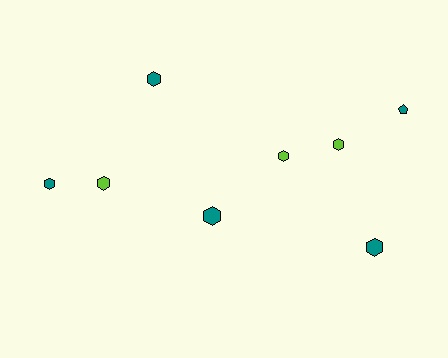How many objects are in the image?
There are 8 objects.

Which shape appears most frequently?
Hexagon, with 7 objects.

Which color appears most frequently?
Teal, with 5 objects.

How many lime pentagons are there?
There are no lime pentagons.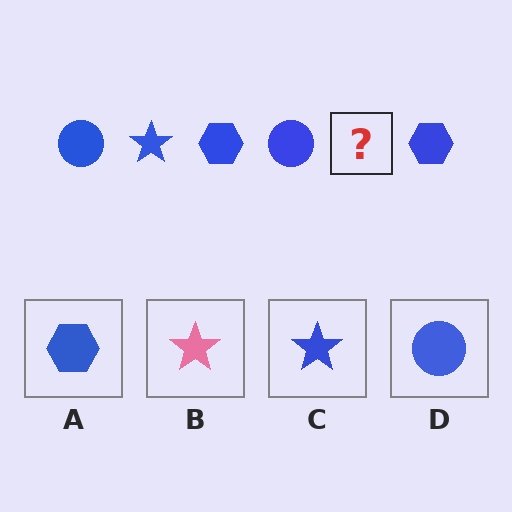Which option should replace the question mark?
Option C.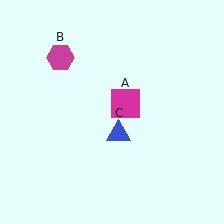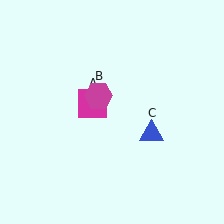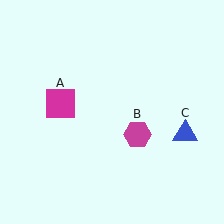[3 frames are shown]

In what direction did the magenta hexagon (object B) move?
The magenta hexagon (object B) moved down and to the right.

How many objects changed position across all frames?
3 objects changed position: magenta square (object A), magenta hexagon (object B), blue triangle (object C).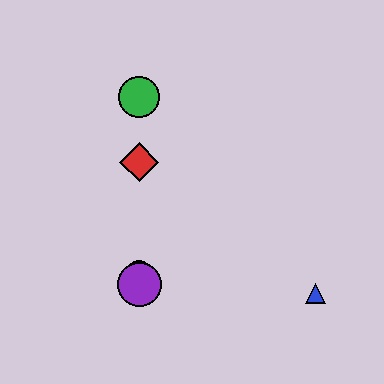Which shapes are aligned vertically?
The red diamond, the green circle, the yellow circle, the purple circle are aligned vertically.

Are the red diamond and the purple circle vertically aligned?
Yes, both are at x≈139.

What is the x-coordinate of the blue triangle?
The blue triangle is at x≈316.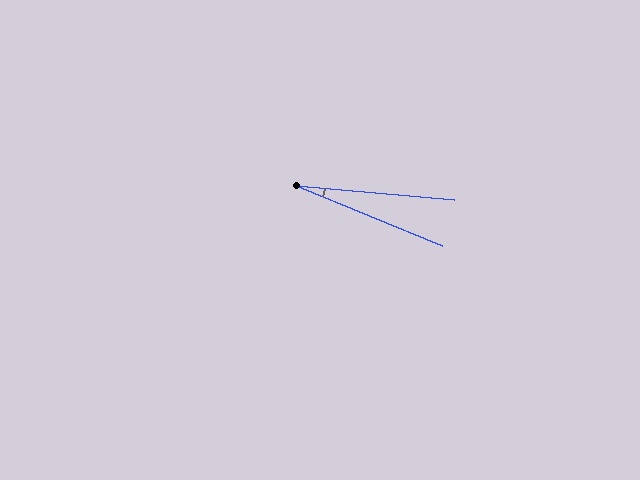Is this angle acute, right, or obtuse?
It is acute.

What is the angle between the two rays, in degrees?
Approximately 17 degrees.